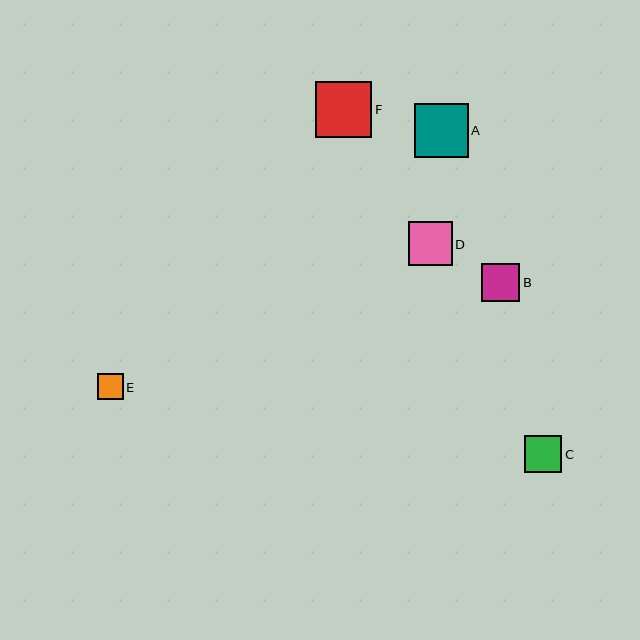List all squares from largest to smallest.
From largest to smallest: F, A, D, B, C, E.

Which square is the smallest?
Square E is the smallest with a size of approximately 26 pixels.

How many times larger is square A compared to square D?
Square A is approximately 1.2 times the size of square D.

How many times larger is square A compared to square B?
Square A is approximately 1.4 times the size of square B.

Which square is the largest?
Square F is the largest with a size of approximately 56 pixels.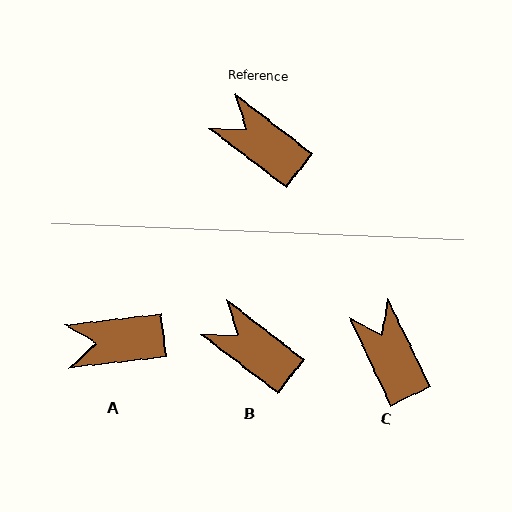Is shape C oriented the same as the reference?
No, it is off by about 27 degrees.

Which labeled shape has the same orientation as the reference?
B.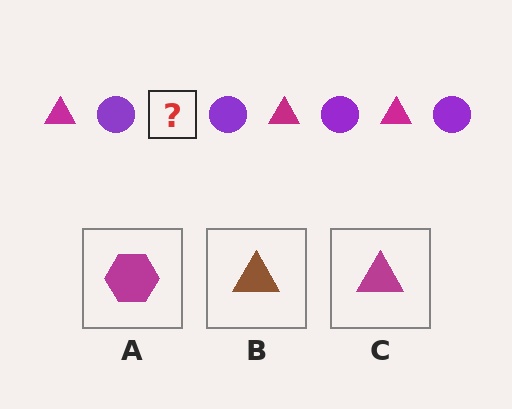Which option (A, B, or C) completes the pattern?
C.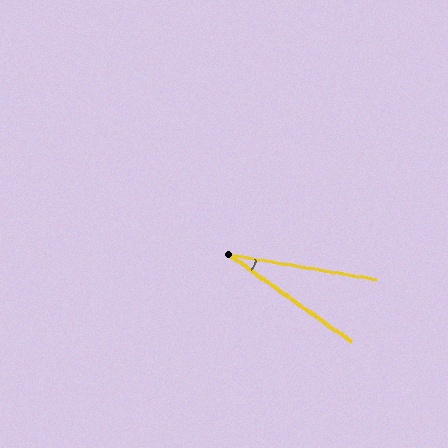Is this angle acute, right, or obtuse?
It is acute.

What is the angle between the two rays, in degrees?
Approximately 26 degrees.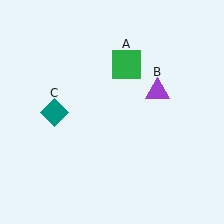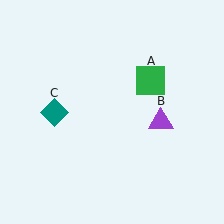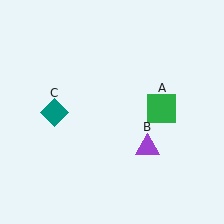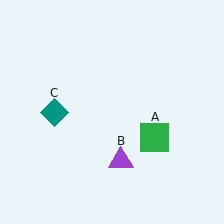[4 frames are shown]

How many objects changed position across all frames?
2 objects changed position: green square (object A), purple triangle (object B).